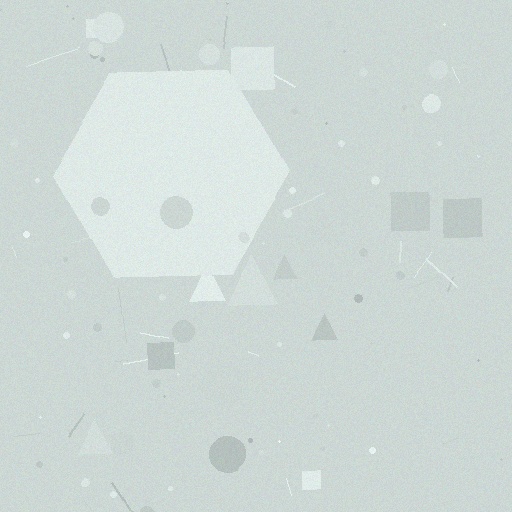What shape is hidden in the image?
A hexagon is hidden in the image.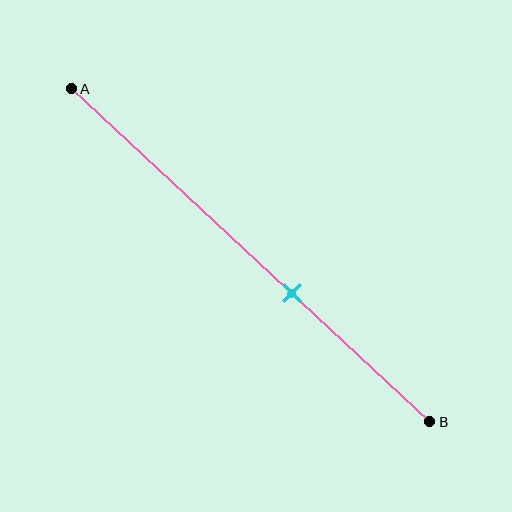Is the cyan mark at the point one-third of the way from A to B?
No, the mark is at about 60% from A, not at the 33% one-third point.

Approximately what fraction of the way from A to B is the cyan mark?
The cyan mark is approximately 60% of the way from A to B.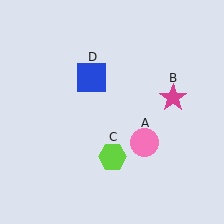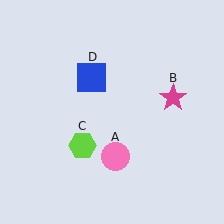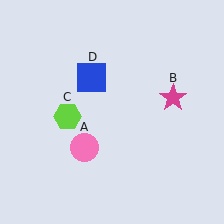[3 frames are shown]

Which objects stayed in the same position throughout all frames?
Magenta star (object B) and blue square (object D) remained stationary.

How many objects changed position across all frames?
2 objects changed position: pink circle (object A), lime hexagon (object C).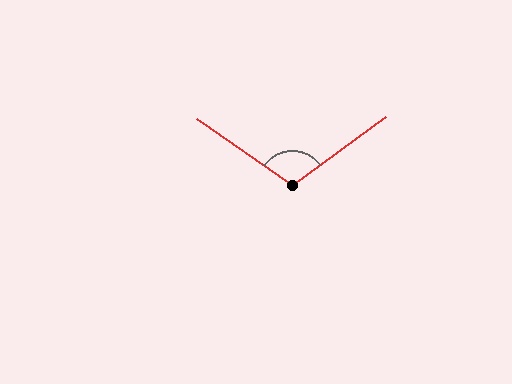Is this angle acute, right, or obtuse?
It is obtuse.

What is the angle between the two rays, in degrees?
Approximately 109 degrees.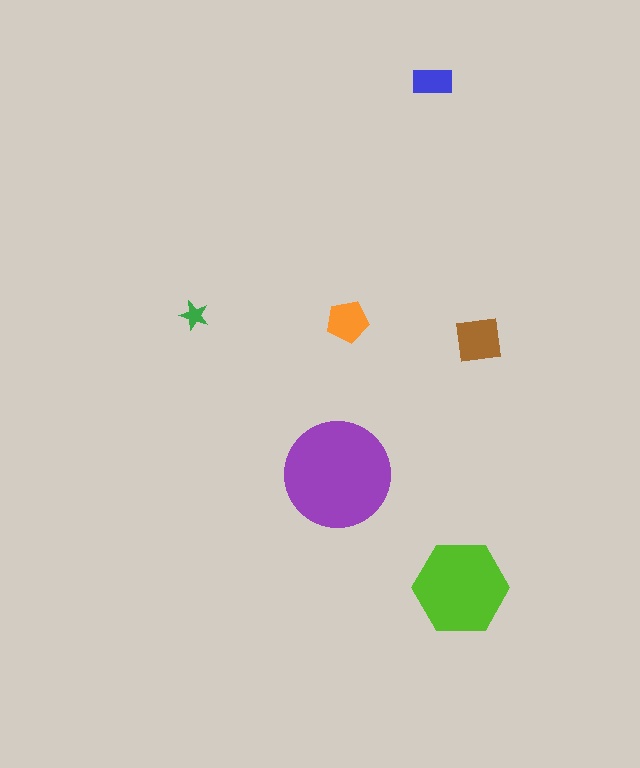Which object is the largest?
The purple circle.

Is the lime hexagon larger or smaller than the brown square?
Larger.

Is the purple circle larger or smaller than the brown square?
Larger.